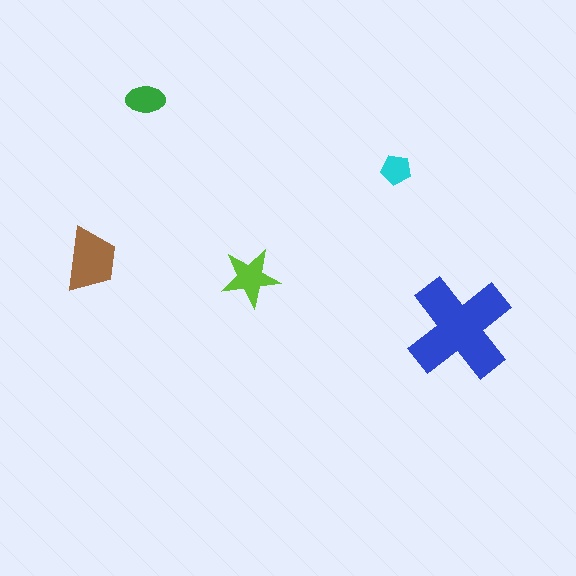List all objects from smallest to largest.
The cyan pentagon, the green ellipse, the lime star, the brown trapezoid, the blue cross.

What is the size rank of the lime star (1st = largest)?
3rd.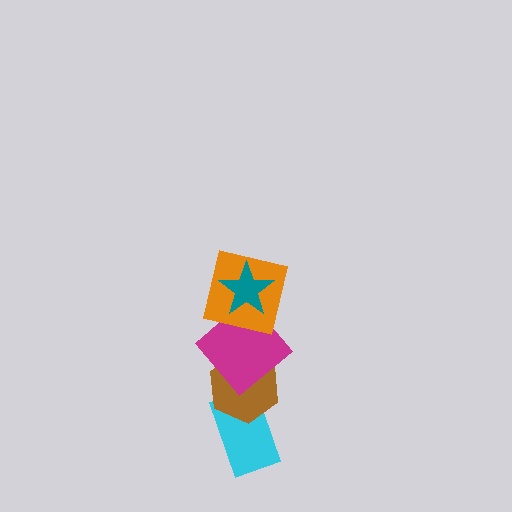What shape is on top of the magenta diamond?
The orange square is on top of the magenta diamond.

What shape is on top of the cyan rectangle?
The brown hexagon is on top of the cyan rectangle.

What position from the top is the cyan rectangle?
The cyan rectangle is 5th from the top.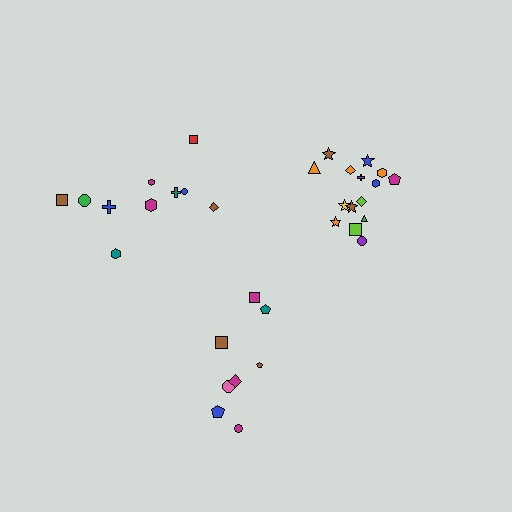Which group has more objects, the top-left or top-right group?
The top-right group.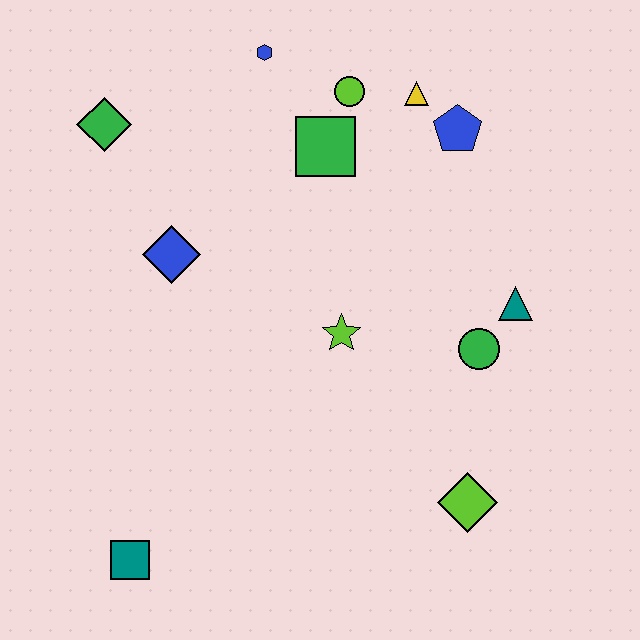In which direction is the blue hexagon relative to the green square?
The blue hexagon is above the green square.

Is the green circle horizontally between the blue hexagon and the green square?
No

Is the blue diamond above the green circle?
Yes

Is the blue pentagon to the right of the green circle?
No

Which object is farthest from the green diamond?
The lime diamond is farthest from the green diamond.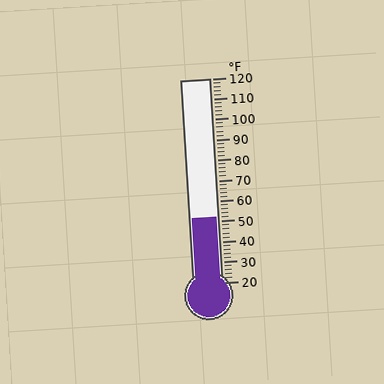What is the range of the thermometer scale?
The thermometer scale ranges from 20°F to 120°F.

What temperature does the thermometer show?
The thermometer shows approximately 52°F.